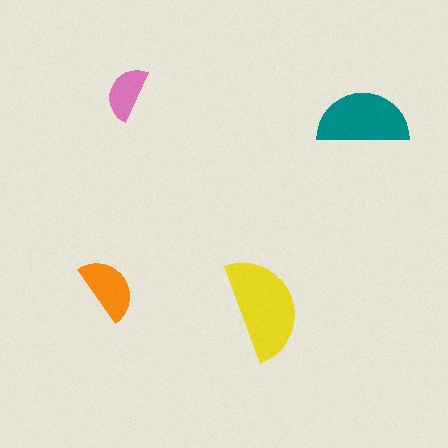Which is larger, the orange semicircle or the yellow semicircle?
The yellow one.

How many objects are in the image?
There are 4 objects in the image.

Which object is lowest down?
The yellow semicircle is bottommost.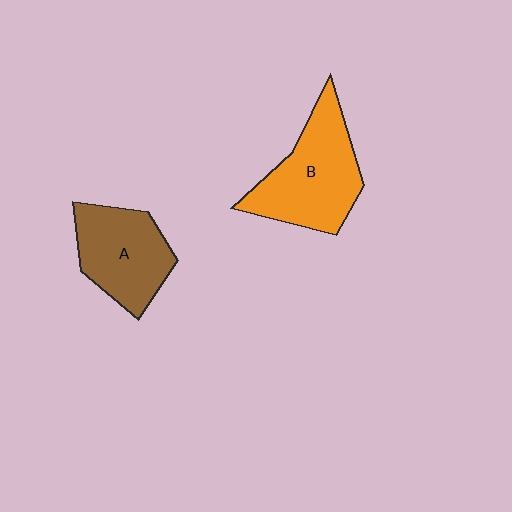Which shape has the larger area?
Shape B (orange).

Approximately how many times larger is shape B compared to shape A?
Approximately 1.2 times.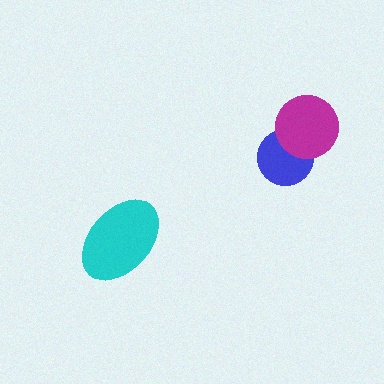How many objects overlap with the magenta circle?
1 object overlaps with the magenta circle.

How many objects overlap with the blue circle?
1 object overlaps with the blue circle.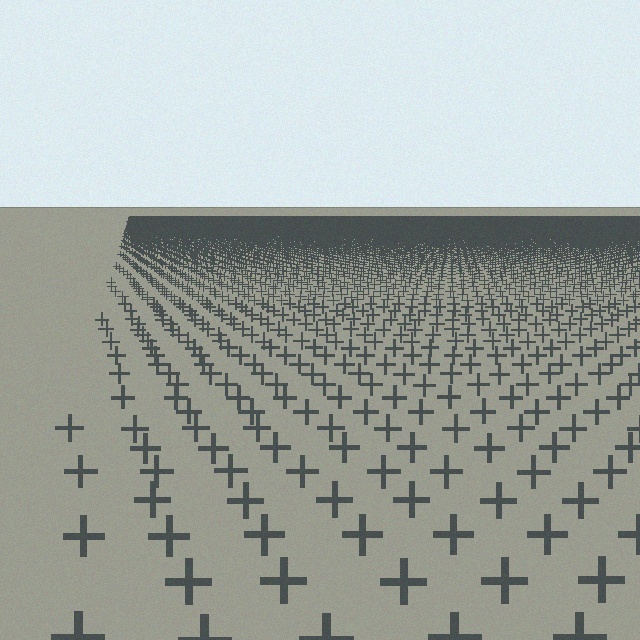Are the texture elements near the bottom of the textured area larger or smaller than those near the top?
Larger. Near the bottom, elements are closer to the viewer and appear at a bigger on-screen size.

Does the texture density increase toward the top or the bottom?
Density increases toward the top.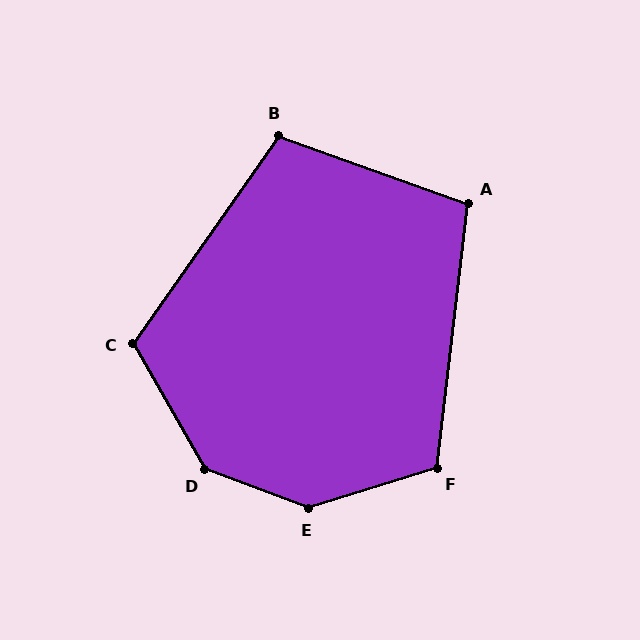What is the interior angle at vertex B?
Approximately 105 degrees (obtuse).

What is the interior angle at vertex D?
Approximately 140 degrees (obtuse).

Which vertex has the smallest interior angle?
A, at approximately 103 degrees.